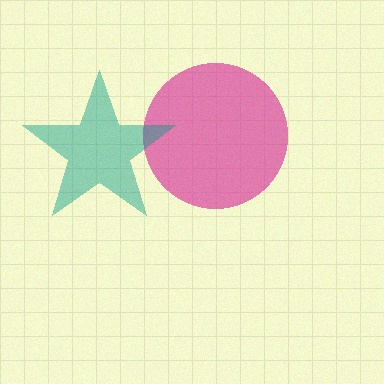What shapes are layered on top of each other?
The layered shapes are: a magenta circle, a teal star.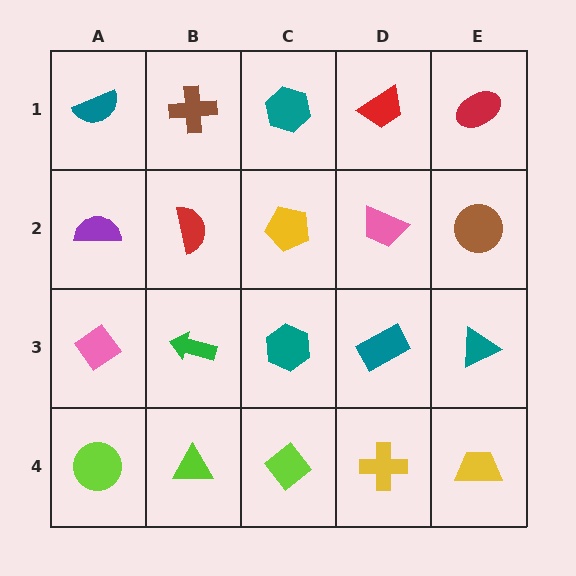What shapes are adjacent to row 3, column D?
A pink trapezoid (row 2, column D), a yellow cross (row 4, column D), a teal hexagon (row 3, column C), a teal triangle (row 3, column E).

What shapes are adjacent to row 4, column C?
A teal hexagon (row 3, column C), a lime triangle (row 4, column B), a yellow cross (row 4, column D).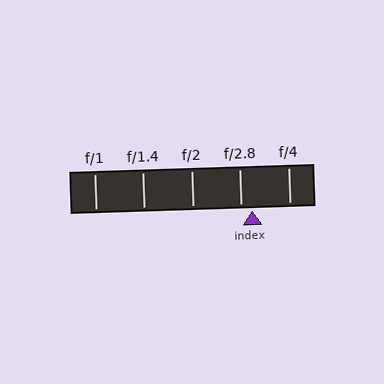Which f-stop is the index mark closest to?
The index mark is closest to f/2.8.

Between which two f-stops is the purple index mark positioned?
The index mark is between f/2.8 and f/4.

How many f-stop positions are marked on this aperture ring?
There are 5 f-stop positions marked.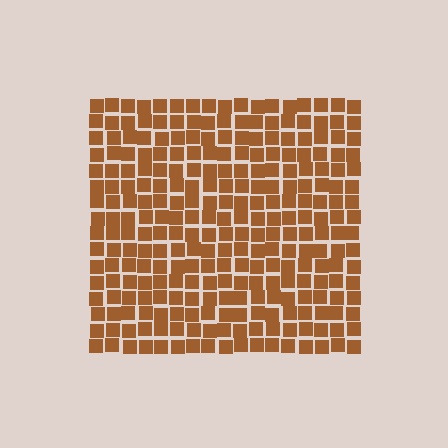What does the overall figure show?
The overall figure shows a square.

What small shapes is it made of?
It is made of small squares.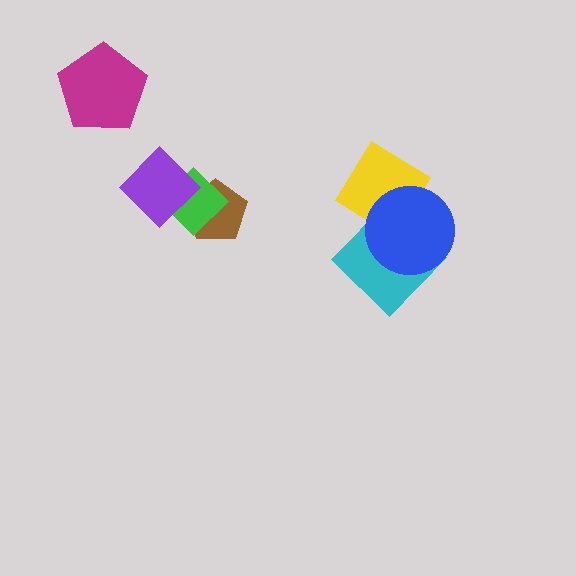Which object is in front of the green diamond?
The purple diamond is in front of the green diamond.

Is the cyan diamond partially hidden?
Yes, it is partially covered by another shape.